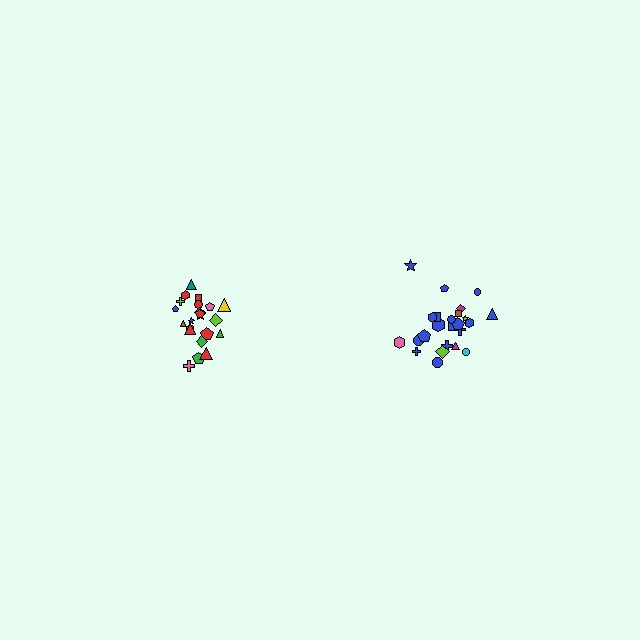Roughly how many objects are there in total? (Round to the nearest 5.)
Roughly 45 objects in total.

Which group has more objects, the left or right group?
The right group.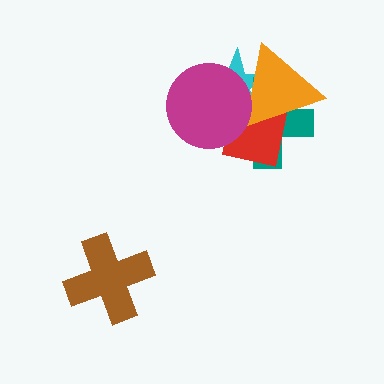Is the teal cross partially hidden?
Yes, it is partially covered by another shape.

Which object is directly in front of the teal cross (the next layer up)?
The red square is directly in front of the teal cross.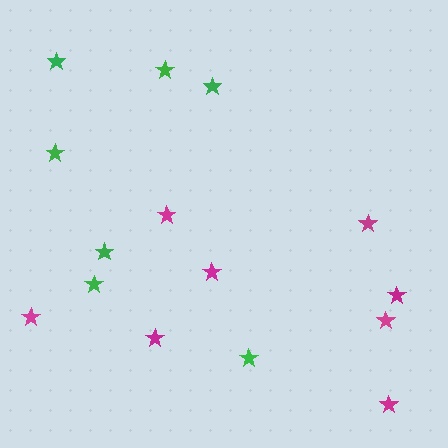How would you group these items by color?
There are 2 groups: one group of green stars (7) and one group of magenta stars (8).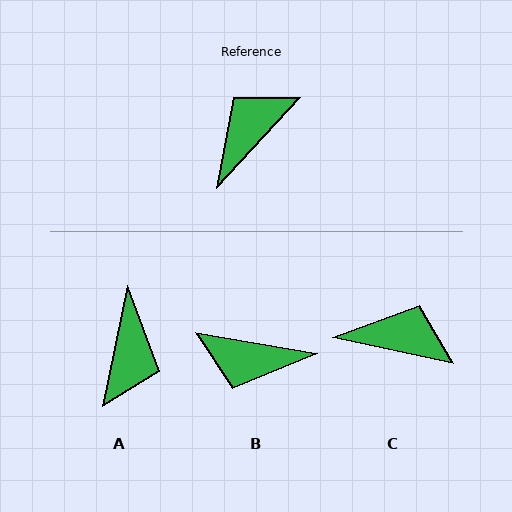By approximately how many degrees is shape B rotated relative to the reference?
Approximately 123 degrees counter-clockwise.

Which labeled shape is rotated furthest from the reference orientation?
A, about 149 degrees away.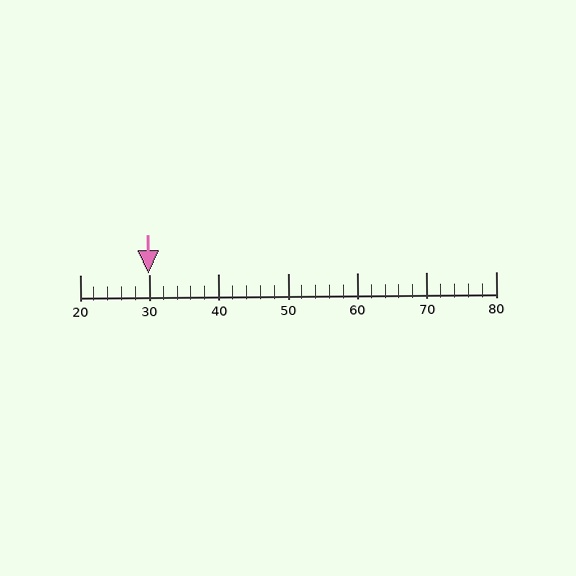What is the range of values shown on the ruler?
The ruler shows values from 20 to 80.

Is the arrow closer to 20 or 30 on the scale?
The arrow is closer to 30.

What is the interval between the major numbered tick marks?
The major tick marks are spaced 10 units apart.